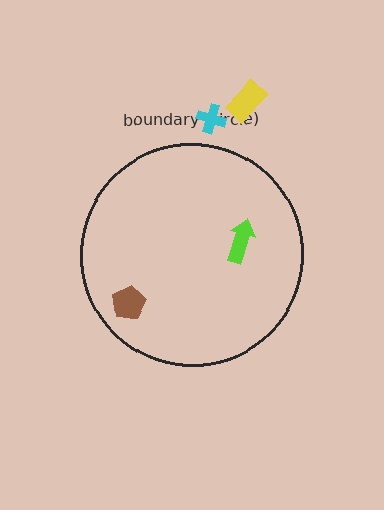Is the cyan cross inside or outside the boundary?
Outside.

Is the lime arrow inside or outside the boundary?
Inside.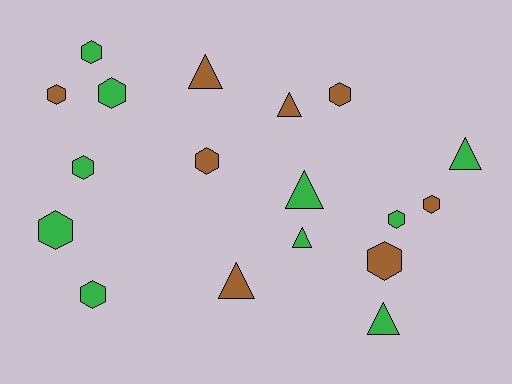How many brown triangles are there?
There are 3 brown triangles.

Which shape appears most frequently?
Hexagon, with 11 objects.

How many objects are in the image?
There are 18 objects.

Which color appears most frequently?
Green, with 10 objects.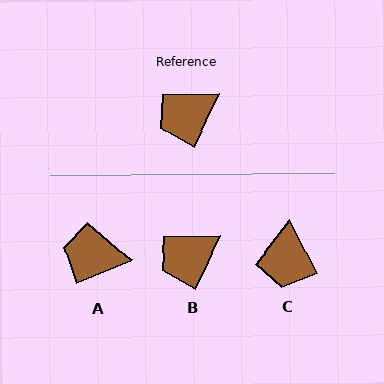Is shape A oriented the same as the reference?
No, it is off by about 42 degrees.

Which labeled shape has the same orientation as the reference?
B.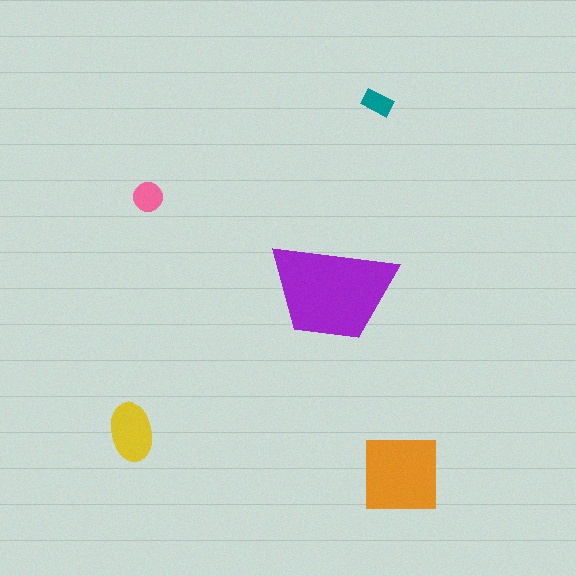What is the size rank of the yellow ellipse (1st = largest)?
3rd.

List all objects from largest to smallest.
The purple trapezoid, the orange square, the yellow ellipse, the pink circle, the teal rectangle.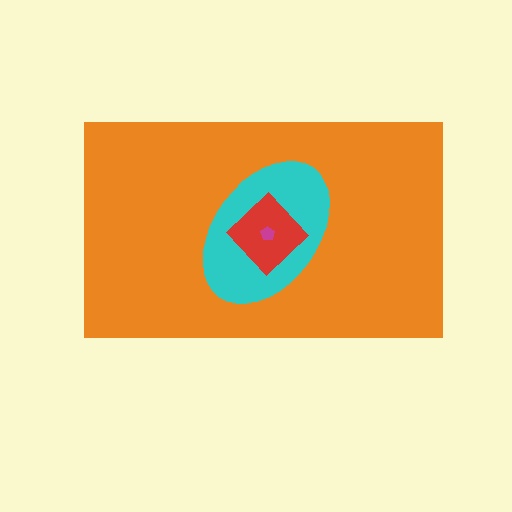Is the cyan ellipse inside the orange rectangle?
Yes.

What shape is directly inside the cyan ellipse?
The red diamond.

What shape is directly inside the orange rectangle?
The cyan ellipse.